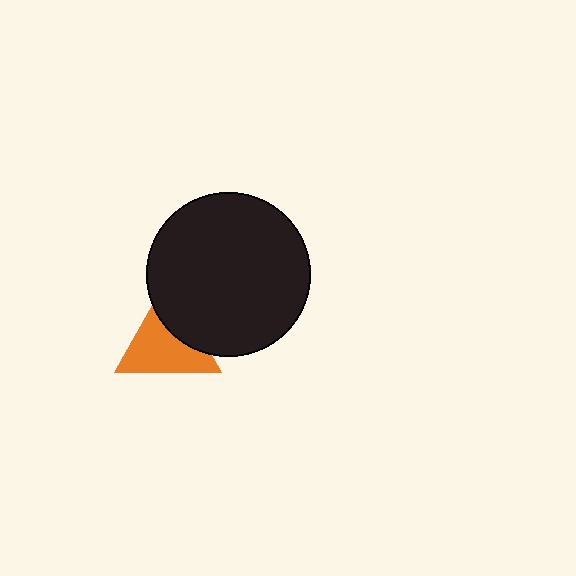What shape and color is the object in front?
The object in front is a black circle.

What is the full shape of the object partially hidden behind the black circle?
The partially hidden object is an orange triangle.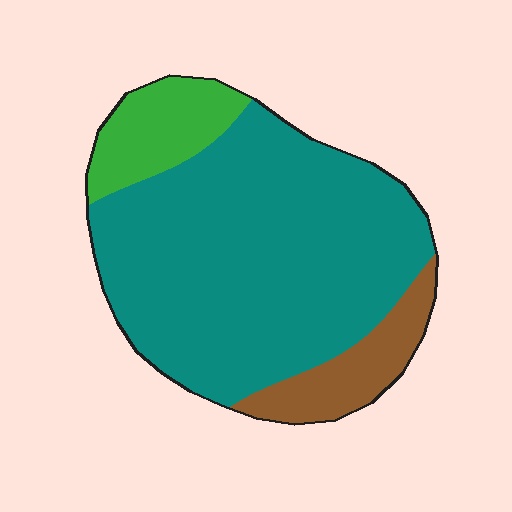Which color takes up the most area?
Teal, at roughly 75%.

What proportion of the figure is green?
Green takes up less than a quarter of the figure.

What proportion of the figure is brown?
Brown covers around 10% of the figure.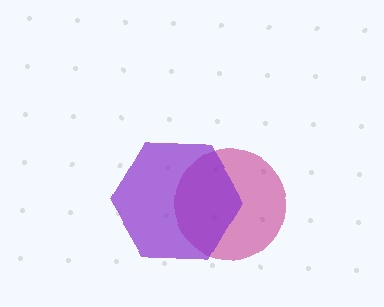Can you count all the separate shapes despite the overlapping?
Yes, there are 2 separate shapes.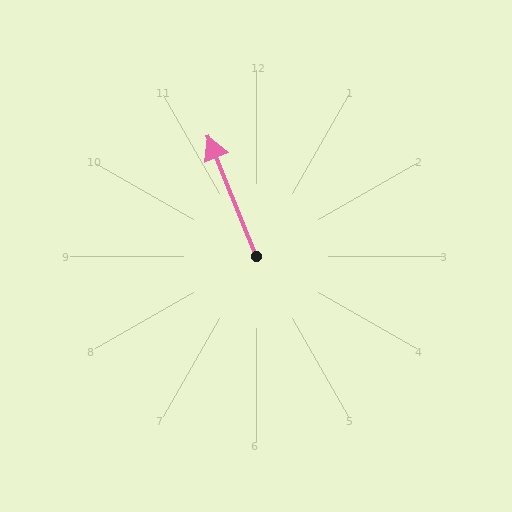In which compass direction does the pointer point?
North.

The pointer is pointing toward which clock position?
Roughly 11 o'clock.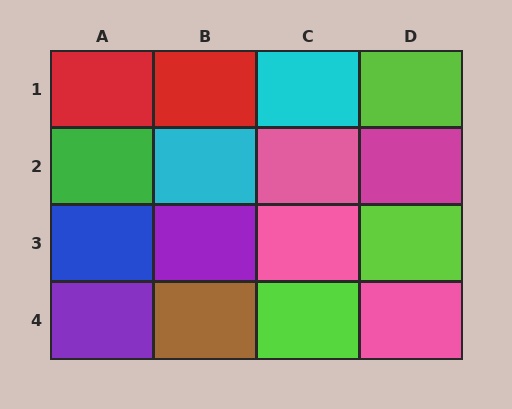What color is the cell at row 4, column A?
Purple.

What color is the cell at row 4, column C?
Lime.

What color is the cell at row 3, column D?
Lime.